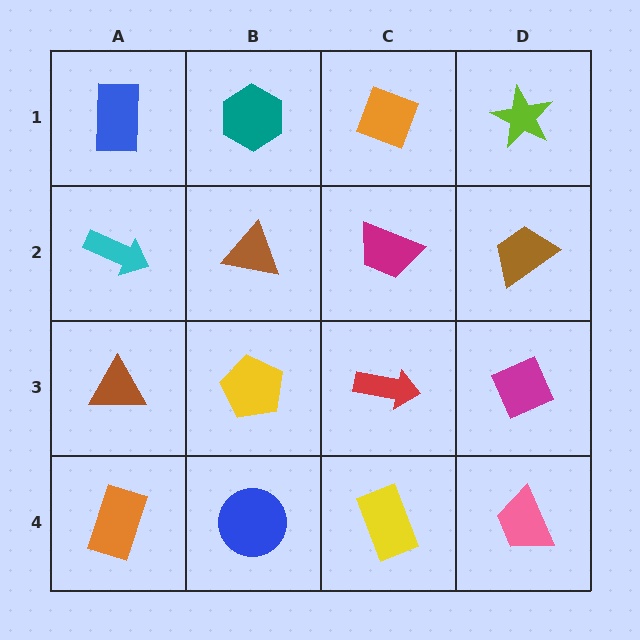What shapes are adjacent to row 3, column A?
A cyan arrow (row 2, column A), an orange rectangle (row 4, column A), a yellow pentagon (row 3, column B).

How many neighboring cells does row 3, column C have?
4.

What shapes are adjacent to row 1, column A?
A cyan arrow (row 2, column A), a teal hexagon (row 1, column B).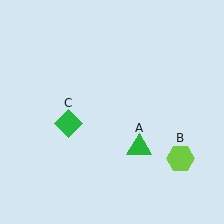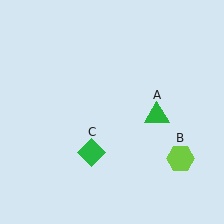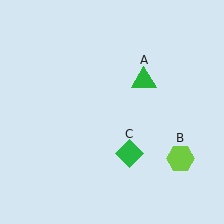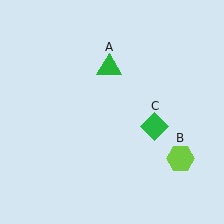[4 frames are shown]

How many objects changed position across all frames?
2 objects changed position: green triangle (object A), green diamond (object C).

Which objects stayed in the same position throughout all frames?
Lime hexagon (object B) remained stationary.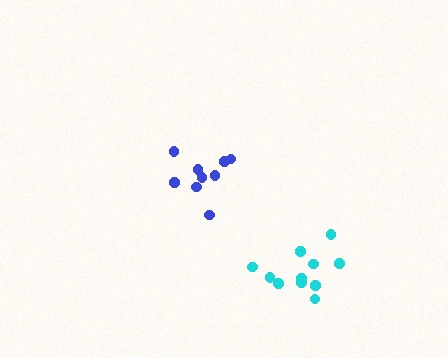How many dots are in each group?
Group 1: 10 dots, Group 2: 11 dots (21 total).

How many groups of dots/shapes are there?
There are 2 groups.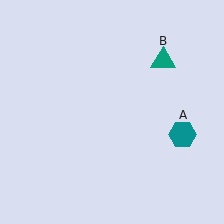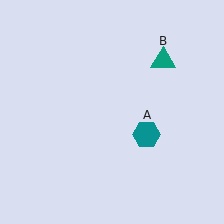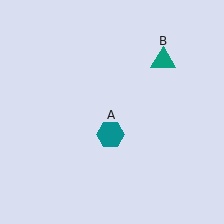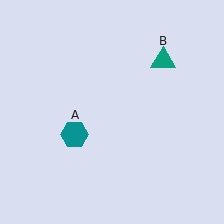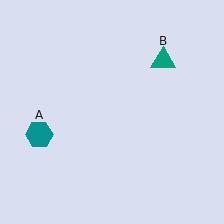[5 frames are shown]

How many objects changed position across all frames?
1 object changed position: teal hexagon (object A).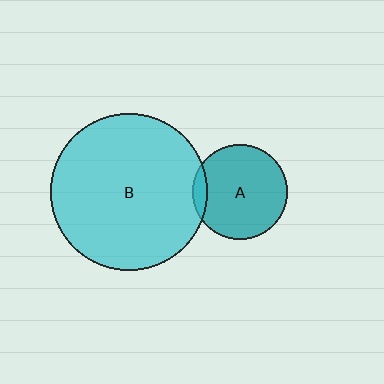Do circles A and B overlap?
Yes.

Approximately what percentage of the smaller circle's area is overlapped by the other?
Approximately 10%.